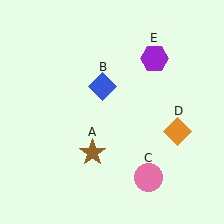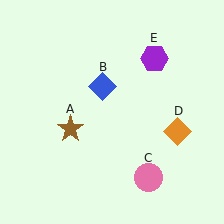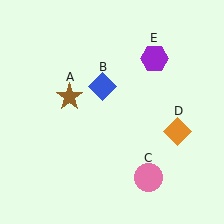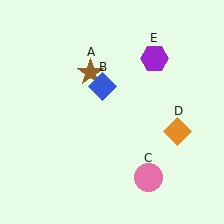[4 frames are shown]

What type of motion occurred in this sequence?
The brown star (object A) rotated clockwise around the center of the scene.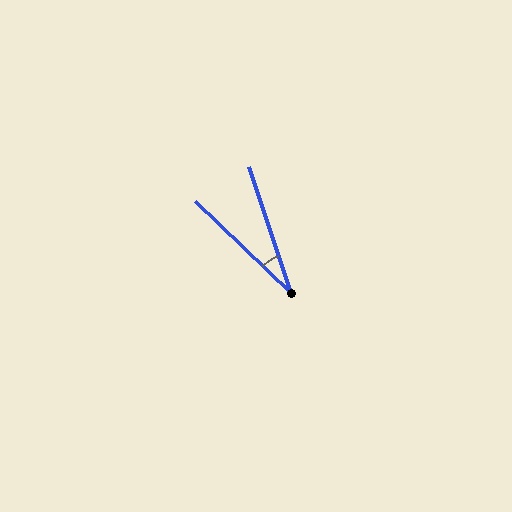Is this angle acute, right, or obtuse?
It is acute.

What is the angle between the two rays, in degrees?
Approximately 28 degrees.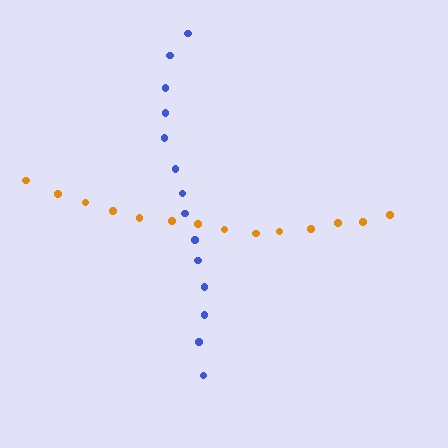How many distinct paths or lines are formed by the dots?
There are 2 distinct paths.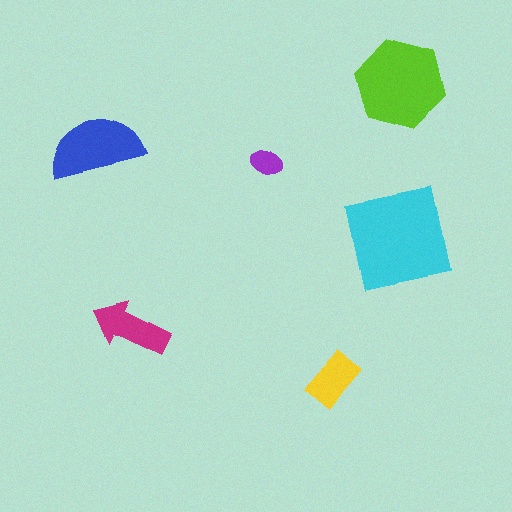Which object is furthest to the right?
The lime hexagon is rightmost.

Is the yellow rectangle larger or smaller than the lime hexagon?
Smaller.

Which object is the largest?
The cyan square.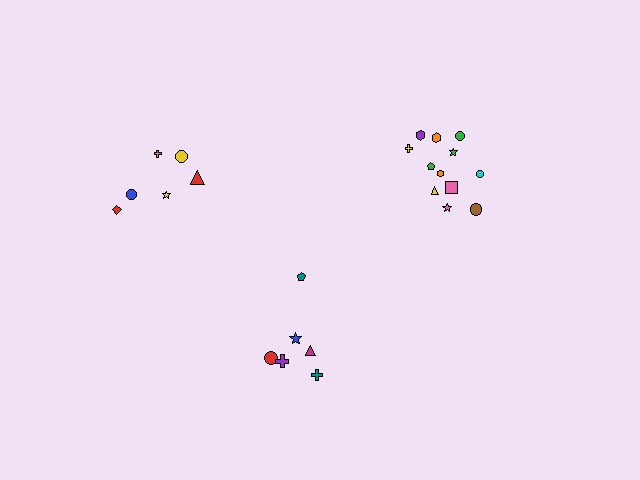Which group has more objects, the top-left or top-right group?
The top-right group.